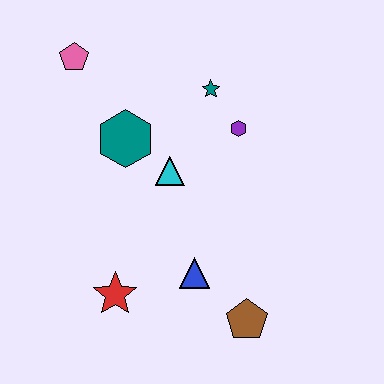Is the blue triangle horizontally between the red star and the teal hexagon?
No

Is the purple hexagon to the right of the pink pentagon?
Yes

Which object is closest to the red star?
The blue triangle is closest to the red star.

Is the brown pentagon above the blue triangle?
No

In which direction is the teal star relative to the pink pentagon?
The teal star is to the right of the pink pentagon.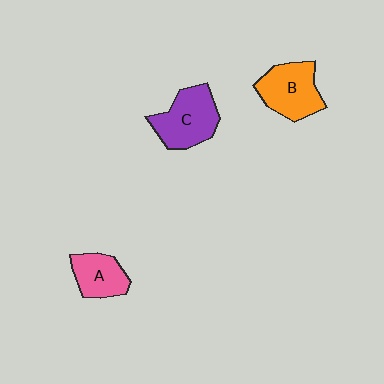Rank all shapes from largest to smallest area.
From largest to smallest: C (purple), B (orange), A (pink).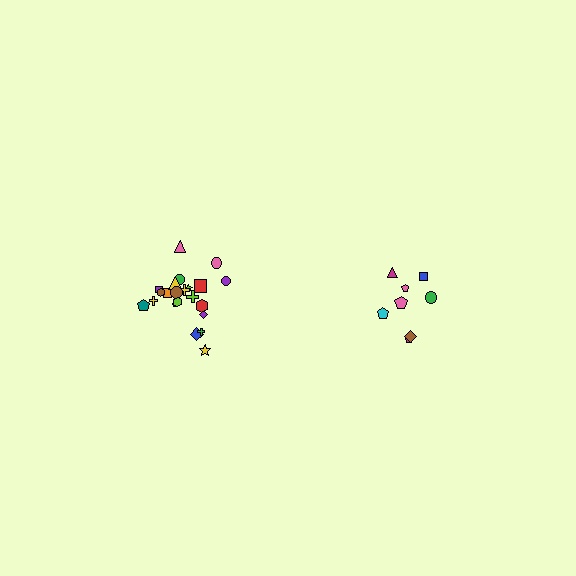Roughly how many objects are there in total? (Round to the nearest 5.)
Roughly 30 objects in total.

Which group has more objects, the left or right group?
The left group.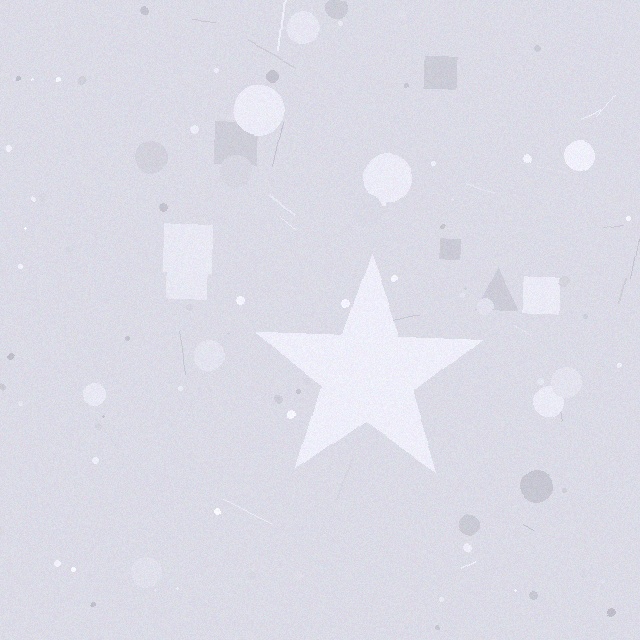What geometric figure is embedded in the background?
A star is embedded in the background.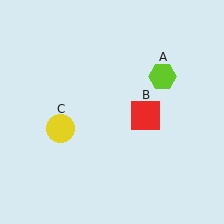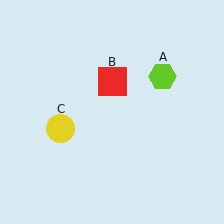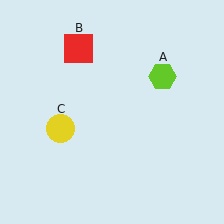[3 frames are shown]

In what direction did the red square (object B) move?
The red square (object B) moved up and to the left.